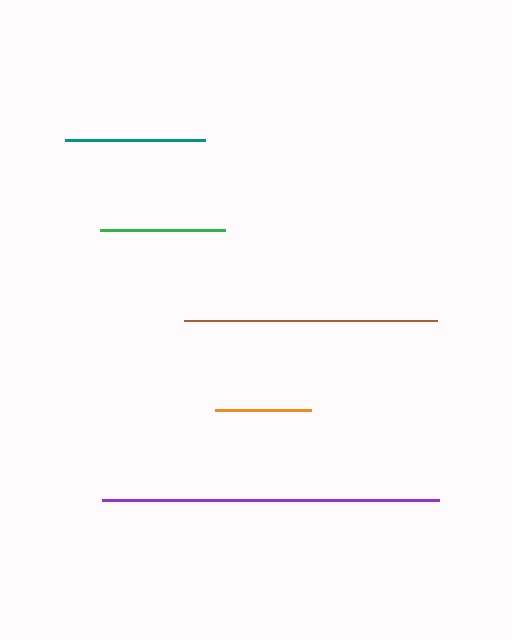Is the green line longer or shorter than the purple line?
The purple line is longer than the green line.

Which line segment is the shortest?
The orange line is the shortest at approximately 96 pixels.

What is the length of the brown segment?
The brown segment is approximately 253 pixels long.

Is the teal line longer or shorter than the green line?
The teal line is longer than the green line.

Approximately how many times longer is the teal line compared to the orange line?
The teal line is approximately 1.5 times the length of the orange line.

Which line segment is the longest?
The purple line is the longest at approximately 337 pixels.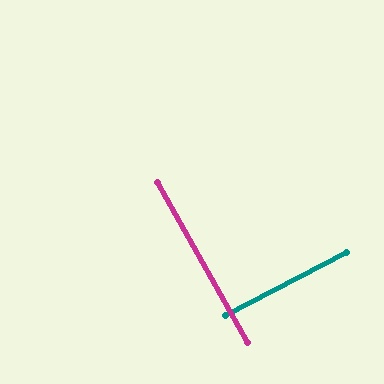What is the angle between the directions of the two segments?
Approximately 88 degrees.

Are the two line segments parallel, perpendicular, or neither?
Perpendicular — they meet at approximately 88°.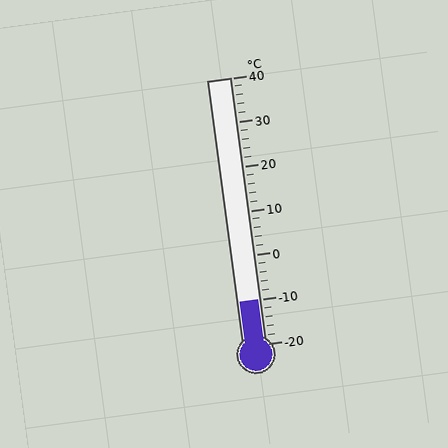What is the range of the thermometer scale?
The thermometer scale ranges from -20°C to 40°C.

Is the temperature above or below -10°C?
The temperature is at -10°C.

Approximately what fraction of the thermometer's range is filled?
The thermometer is filled to approximately 15% of its range.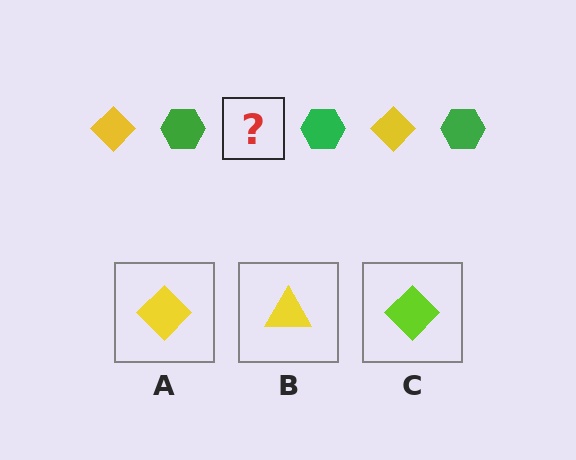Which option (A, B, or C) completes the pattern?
A.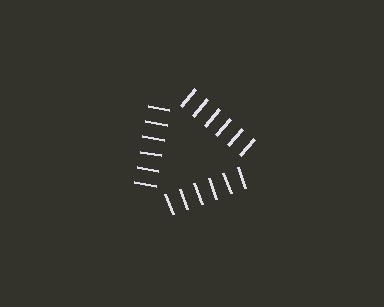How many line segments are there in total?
18 — 6 along each of the 3 edges.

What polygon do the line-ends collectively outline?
An illusory triangle — the line segments terminate on its edges but no continuous stroke is drawn.